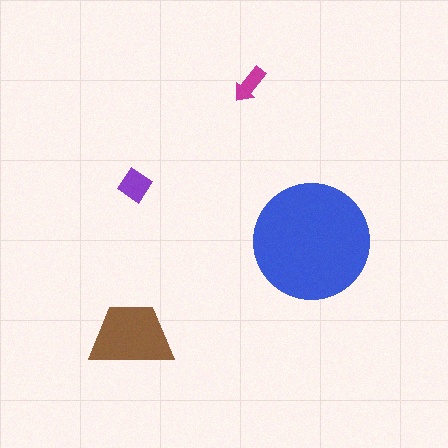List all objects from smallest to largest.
The magenta arrow, the purple diamond, the brown trapezoid, the blue circle.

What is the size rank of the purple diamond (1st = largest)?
3rd.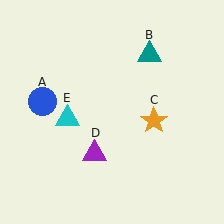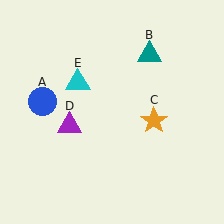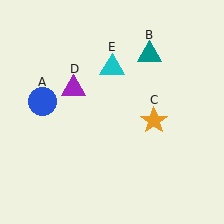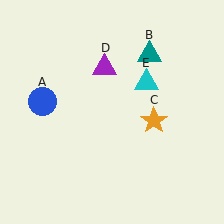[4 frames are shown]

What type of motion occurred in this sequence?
The purple triangle (object D), cyan triangle (object E) rotated clockwise around the center of the scene.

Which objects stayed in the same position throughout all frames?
Blue circle (object A) and teal triangle (object B) and orange star (object C) remained stationary.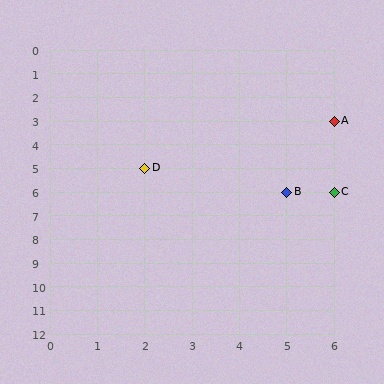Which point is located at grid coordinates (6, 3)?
Point A is at (6, 3).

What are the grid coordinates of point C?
Point C is at grid coordinates (6, 6).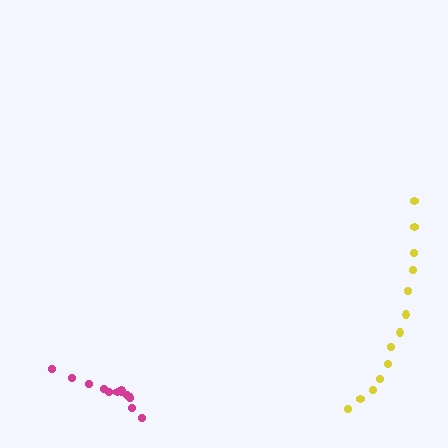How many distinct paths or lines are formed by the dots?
There are 2 distinct paths.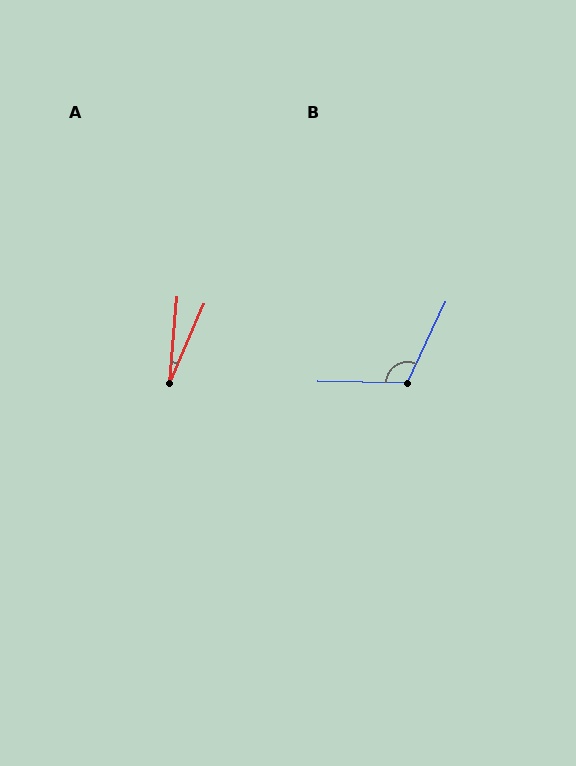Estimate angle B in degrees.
Approximately 114 degrees.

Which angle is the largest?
B, at approximately 114 degrees.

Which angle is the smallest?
A, at approximately 18 degrees.